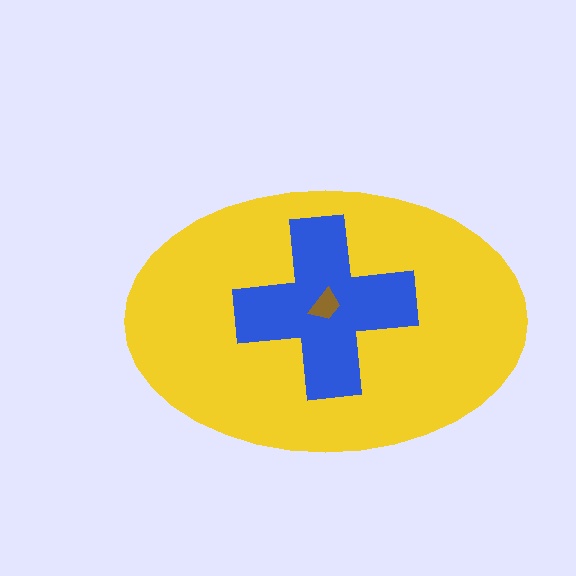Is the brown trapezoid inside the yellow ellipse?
Yes.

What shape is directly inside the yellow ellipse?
The blue cross.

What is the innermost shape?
The brown trapezoid.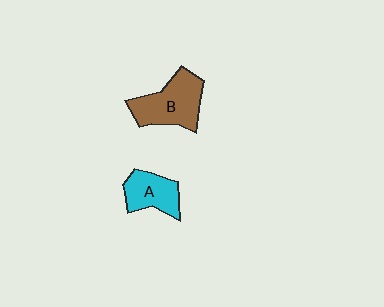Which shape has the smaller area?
Shape A (cyan).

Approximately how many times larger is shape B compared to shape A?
Approximately 1.5 times.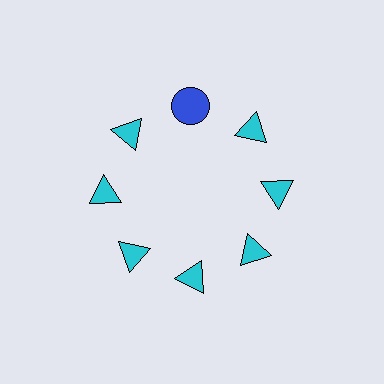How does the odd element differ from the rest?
It differs in both color (blue instead of cyan) and shape (circle instead of triangle).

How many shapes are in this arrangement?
There are 8 shapes arranged in a ring pattern.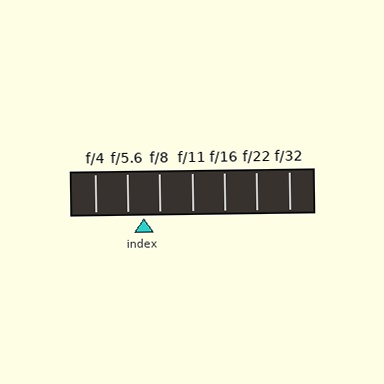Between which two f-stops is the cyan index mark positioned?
The index mark is between f/5.6 and f/8.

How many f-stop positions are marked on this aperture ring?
There are 7 f-stop positions marked.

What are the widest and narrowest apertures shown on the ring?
The widest aperture shown is f/4 and the narrowest is f/32.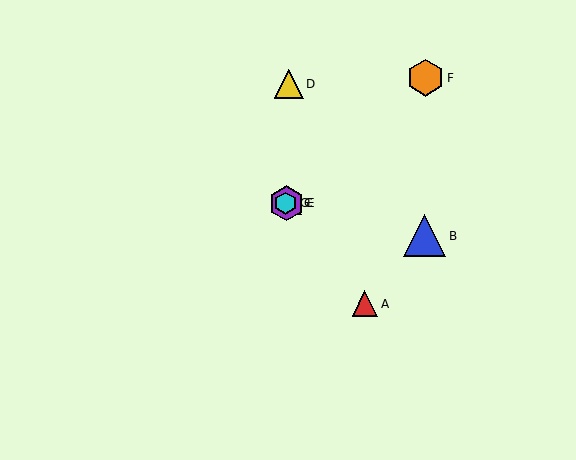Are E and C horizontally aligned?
Yes, both are at y≈203.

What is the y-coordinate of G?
Object G is at y≈203.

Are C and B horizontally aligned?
No, C is at y≈203 and B is at y≈236.